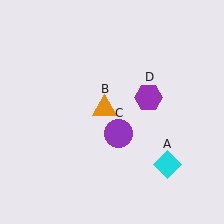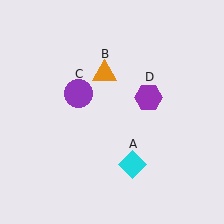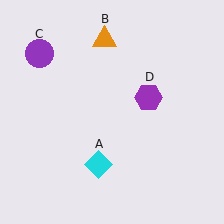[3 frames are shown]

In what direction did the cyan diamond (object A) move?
The cyan diamond (object A) moved left.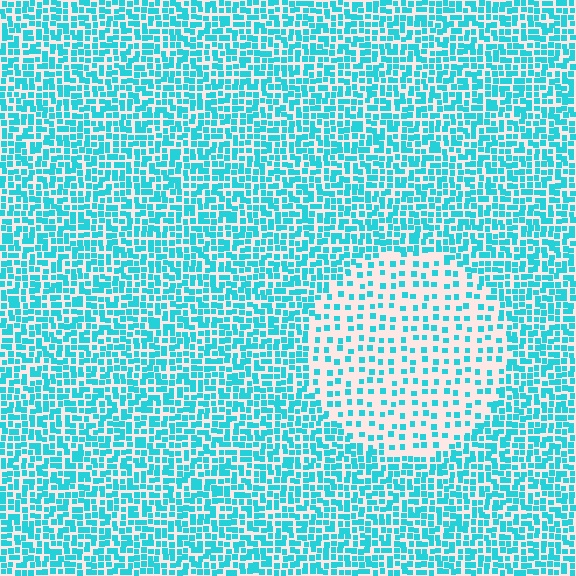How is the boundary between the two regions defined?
The boundary is defined by a change in element density (approximately 2.4x ratio). All elements are the same color, size, and shape.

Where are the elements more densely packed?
The elements are more densely packed outside the circle boundary.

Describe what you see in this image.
The image contains small cyan elements arranged at two different densities. A circle-shaped region is visible where the elements are less densely packed than the surrounding area.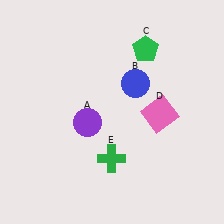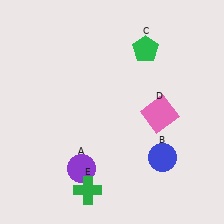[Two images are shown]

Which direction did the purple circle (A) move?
The purple circle (A) moved down.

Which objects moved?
The objects that moved are: the purple circle (A), the blue circle (B), the green cross (E).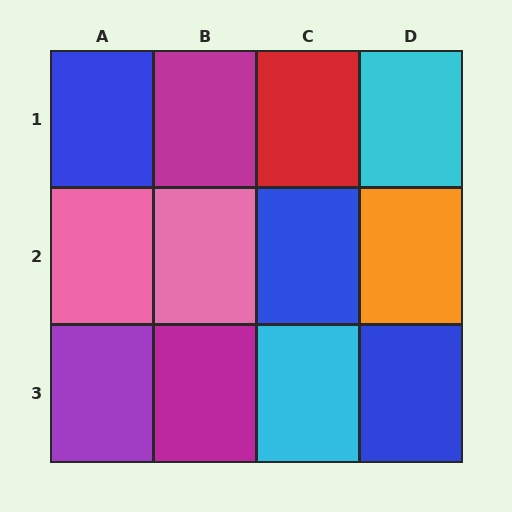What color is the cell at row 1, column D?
Cyan.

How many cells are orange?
1 cell is orange.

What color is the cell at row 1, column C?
Red.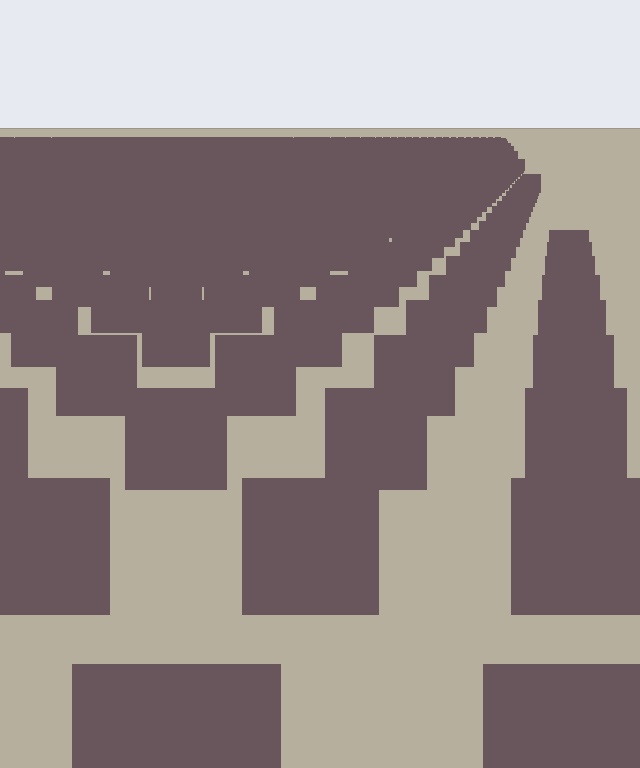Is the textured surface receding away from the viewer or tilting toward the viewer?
The surface is receding away from the viewer. Texture elements get smaller and denser toward the top.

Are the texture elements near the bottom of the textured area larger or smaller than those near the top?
Larger. Near the bottom, elements are closer to the viewer and appear at a bigger on-screen size.